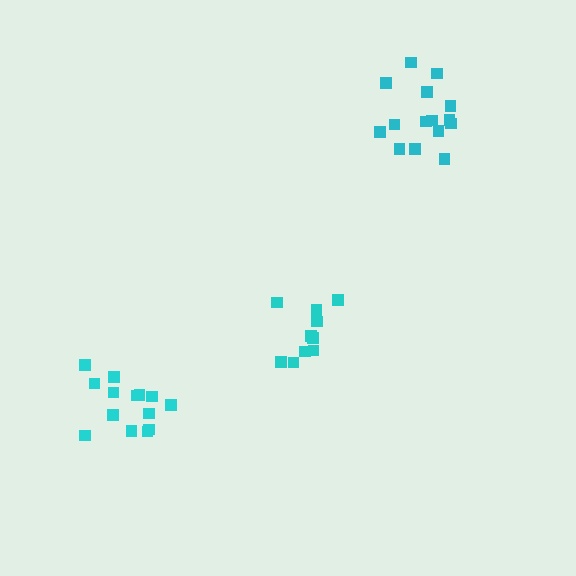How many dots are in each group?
Group 1: 15 dots, Group 2: 10 dots, Group 3: 14 dots (39 total).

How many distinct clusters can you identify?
There are 3 distinct clusters.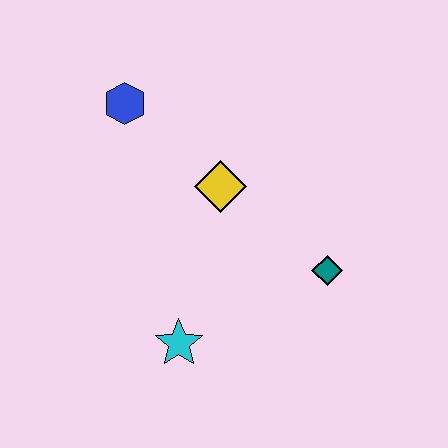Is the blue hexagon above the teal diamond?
Yes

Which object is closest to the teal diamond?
The yellow diamond is closest to the teal diamond.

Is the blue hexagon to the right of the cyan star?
No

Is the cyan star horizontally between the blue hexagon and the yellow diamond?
Yes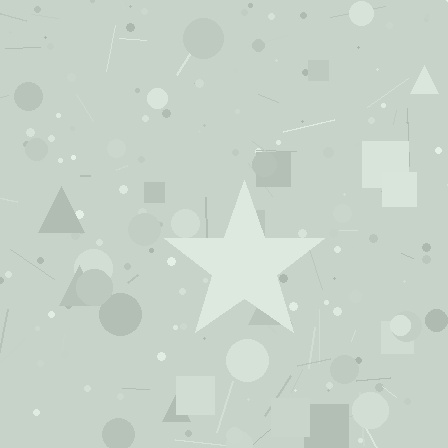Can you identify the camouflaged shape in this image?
The camouflaged shape is a star.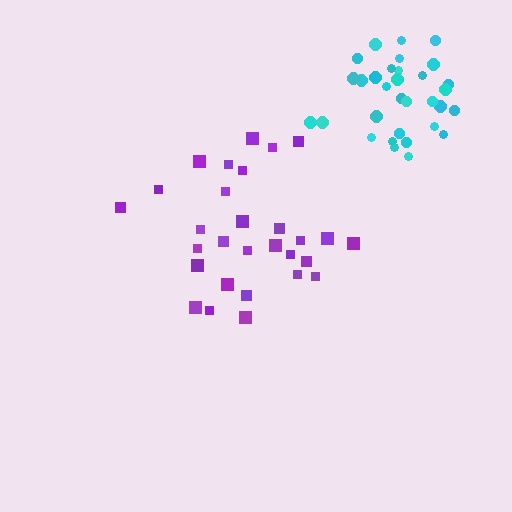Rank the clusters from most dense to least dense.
cyan, purple.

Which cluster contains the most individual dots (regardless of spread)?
Cyan (32).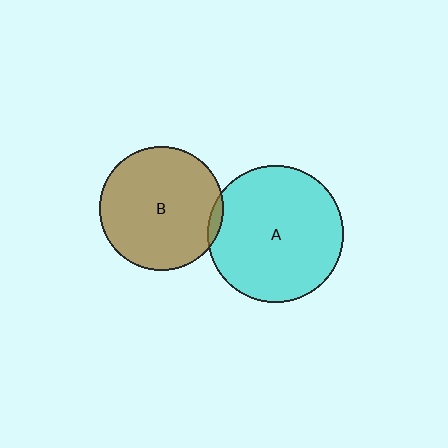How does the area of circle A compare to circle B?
Approximately 1.2 times.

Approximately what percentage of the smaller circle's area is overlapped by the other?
Approximately 5%.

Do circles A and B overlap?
Yes.